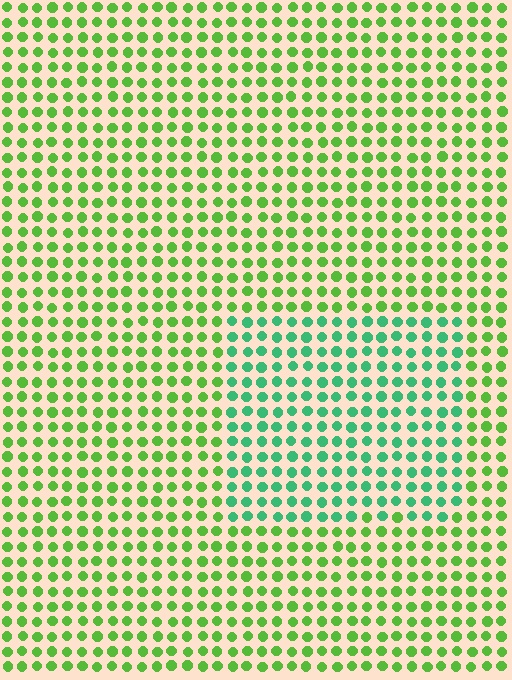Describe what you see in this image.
The image is filled with small lime elements in a uniform arrangement. A rectangle-shaped region is visible where the elements are tinted to a slightly different hue, forming a subtle color boundary.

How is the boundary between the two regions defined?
The boundary is defined purely by a slight shift in hue (about 42 degrees). Spacing, size, and orientation are identical on both sides.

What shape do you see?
I see a rectangle.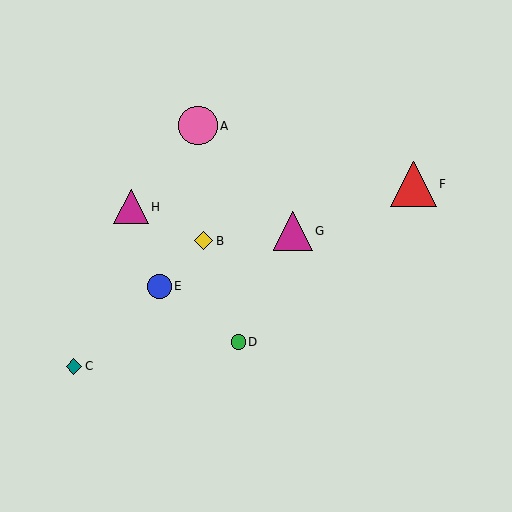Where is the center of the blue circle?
The center of the blue circle is at (159, 286).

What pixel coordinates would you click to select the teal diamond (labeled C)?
Click at (74, 366) to select the teal diamond C.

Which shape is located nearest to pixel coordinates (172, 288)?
The blue circle (labeled E) at (159, 286) is nearest to that location.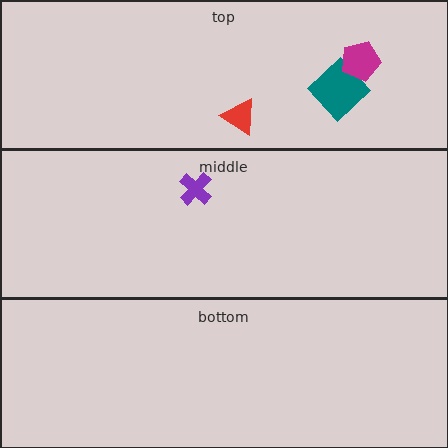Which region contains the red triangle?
The top region.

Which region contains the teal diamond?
The top region.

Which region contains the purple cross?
The middle region.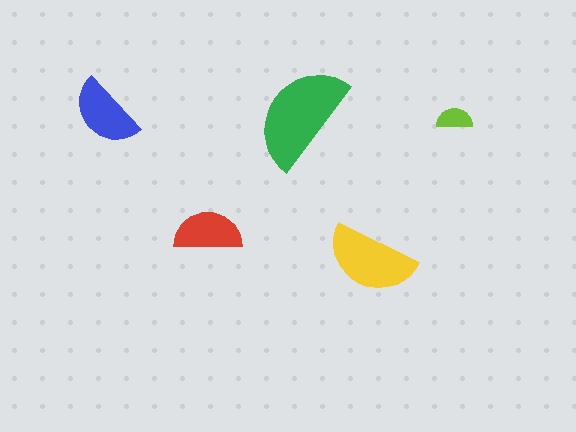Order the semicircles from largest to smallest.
the green one, the yellow one, the blue one, the red one, the lime one.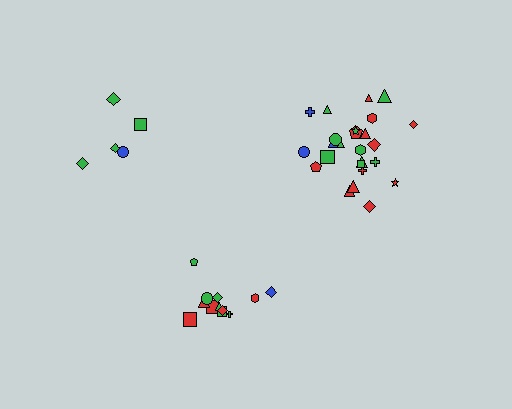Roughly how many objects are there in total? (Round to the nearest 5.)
Roughly 40 objects in total.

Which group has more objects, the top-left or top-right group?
The top-right group.